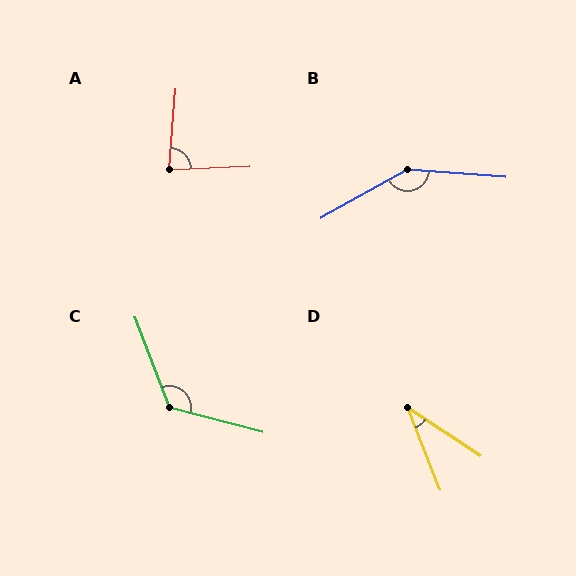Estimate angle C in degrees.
Approximately 126 degrees.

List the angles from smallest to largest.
D (36°), A (83°), C (126°), B (146°).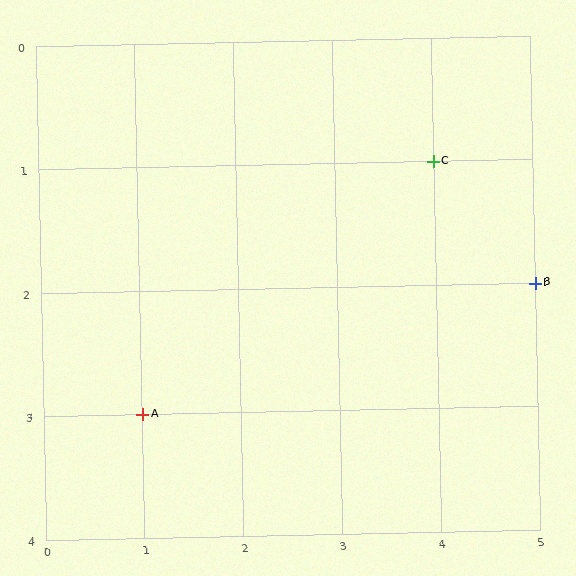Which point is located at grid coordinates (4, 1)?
Point C is at (4, 1).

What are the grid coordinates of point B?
Point B is at grid coordinates (5, 2).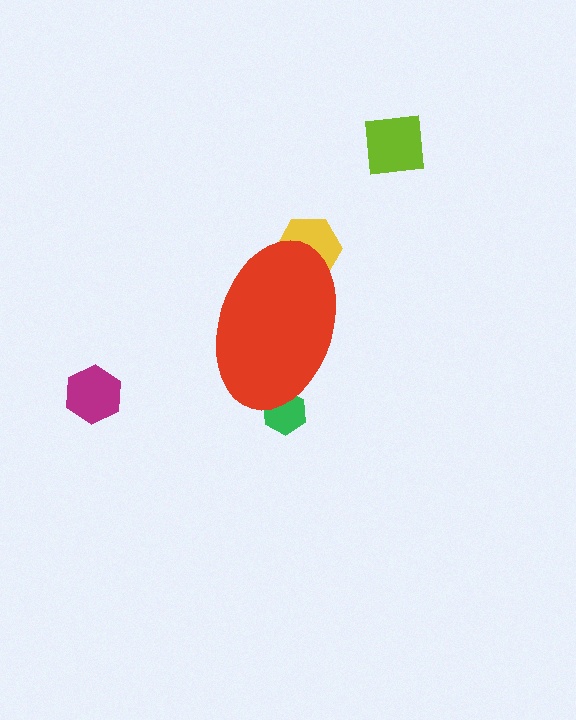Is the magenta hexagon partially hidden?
No, the magenta hexagon is fully visible.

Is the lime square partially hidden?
No, the lime square is fully visible.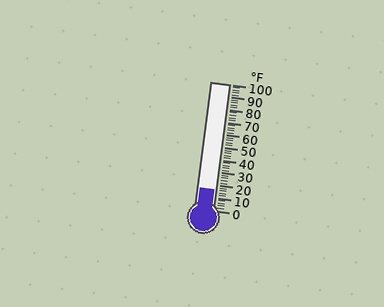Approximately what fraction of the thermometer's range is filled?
The thermometer is filled to approximately 15% of its range.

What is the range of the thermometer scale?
The thermometer scale ranges from 0°F to 100°F.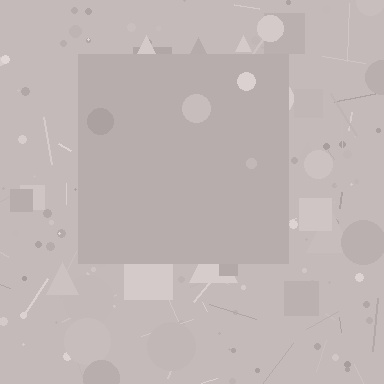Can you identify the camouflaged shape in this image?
The camouflaged shape is a square.